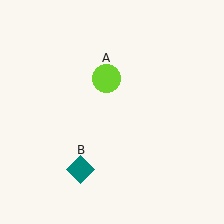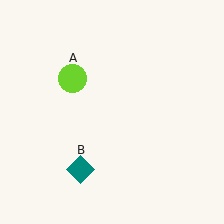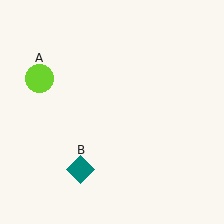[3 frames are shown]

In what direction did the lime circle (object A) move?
The lime circle (object A) moved left.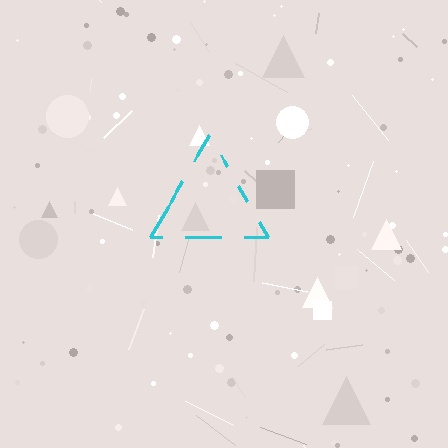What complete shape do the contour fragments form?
The contour fragments form a triangle.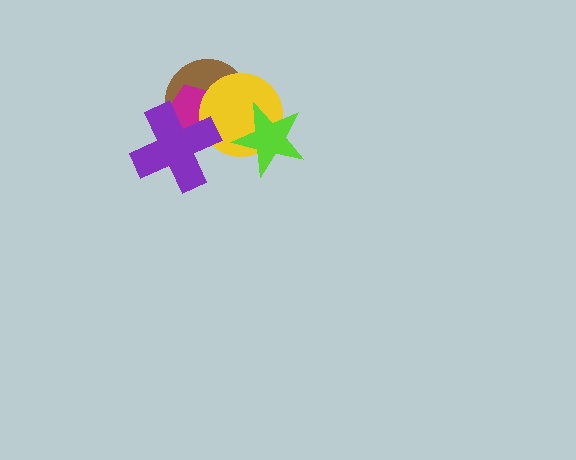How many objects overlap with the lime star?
2 objects overlap with the lime star.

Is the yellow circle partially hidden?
Yes, it is partially covered by another shape.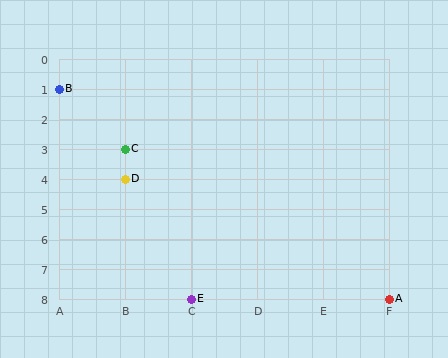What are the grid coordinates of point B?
Point B is at grid coordinates (A, 1).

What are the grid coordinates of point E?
Point E is at grid coordinates (C, 8).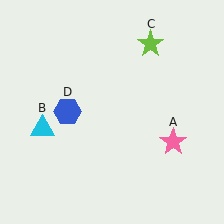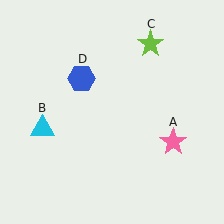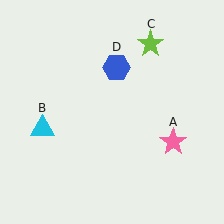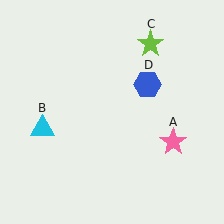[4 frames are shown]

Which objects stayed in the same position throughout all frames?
Pink star (object A) and cyan triangle (object B) and lime star (object C) remained stationary.